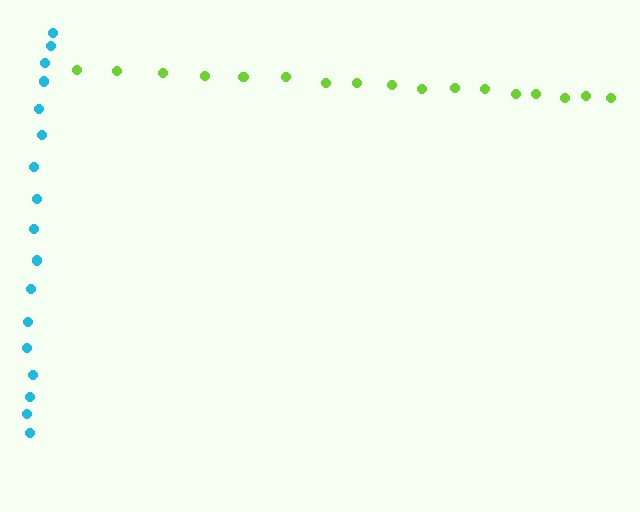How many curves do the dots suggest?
There are 2 distinct paths.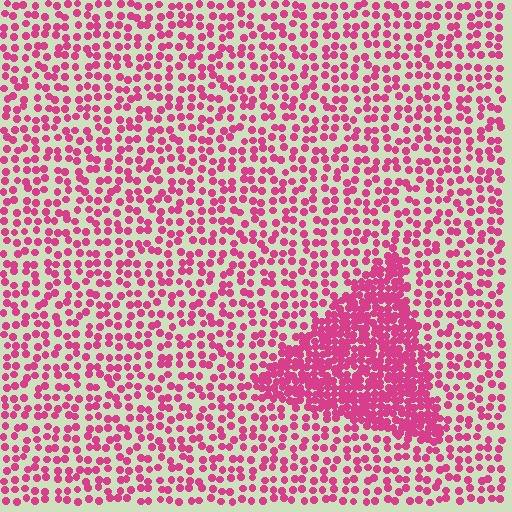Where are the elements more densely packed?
The elements are more densely packed inside the triangle boundary.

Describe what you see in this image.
The image contains small magenta elements arranged at two different densities. A triangle-shaped region is visible where the elements are more densely packed than the surrounding area.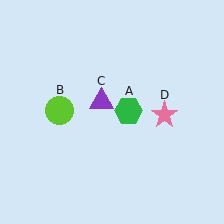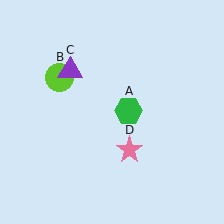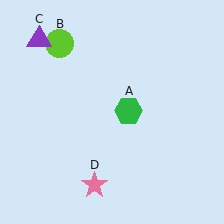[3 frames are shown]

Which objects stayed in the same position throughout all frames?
Green hexagon (object A) remained stationary.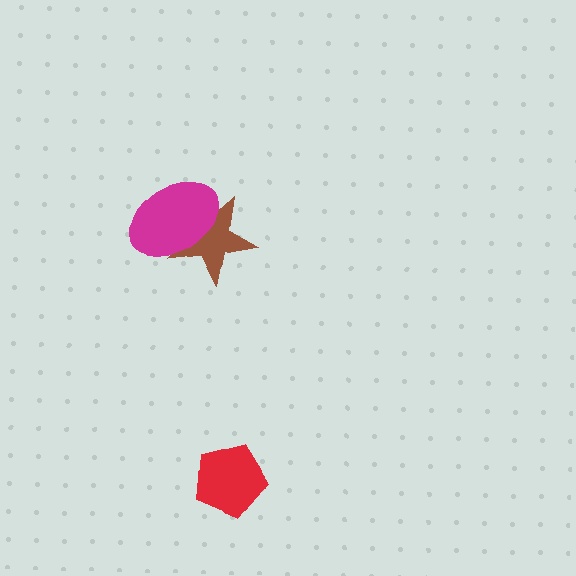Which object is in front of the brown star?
The magenta ellipse is in front of the brown star.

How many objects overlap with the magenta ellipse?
1 object overlaps with the magenta ellipse.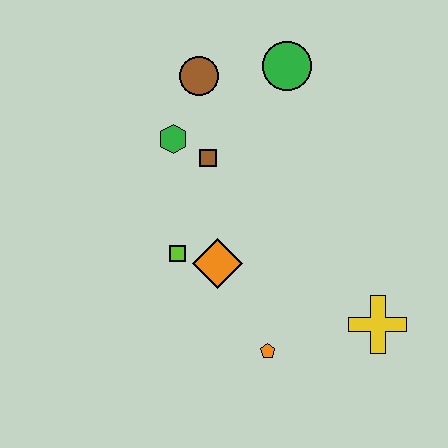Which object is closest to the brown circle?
The green hexagon is closest to the brown circle.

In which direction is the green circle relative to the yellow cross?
The green circle is above the yellow cross.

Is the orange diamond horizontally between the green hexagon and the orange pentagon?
Yes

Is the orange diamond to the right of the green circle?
No